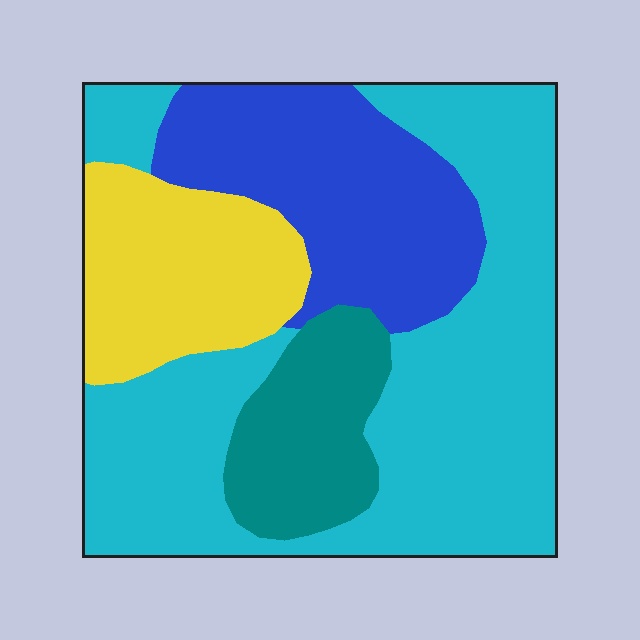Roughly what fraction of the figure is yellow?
Yellow covers roughly 15% of the figure.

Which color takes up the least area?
Teal, at roughly 10%.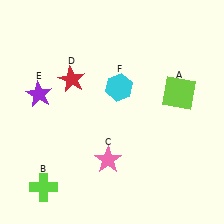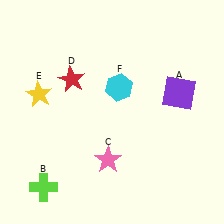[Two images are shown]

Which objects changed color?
A changed from lime to purple. E changed from purple to yellow.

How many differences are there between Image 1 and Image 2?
There are 2 differences between the two images.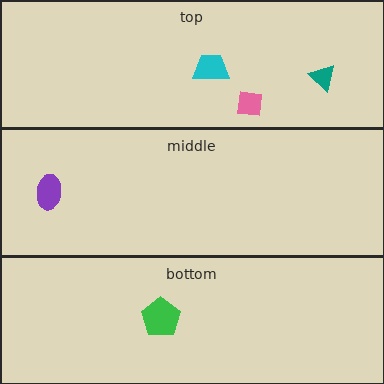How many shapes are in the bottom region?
1.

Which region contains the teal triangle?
The top region.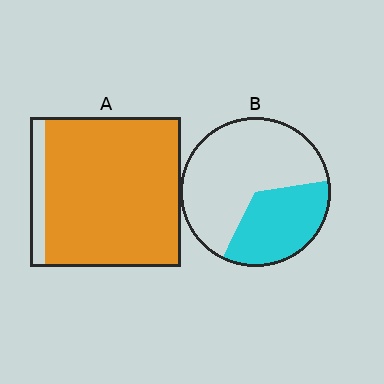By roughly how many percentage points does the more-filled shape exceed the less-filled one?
By roughly 55 percentage points (A over B).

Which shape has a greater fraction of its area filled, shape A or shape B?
Shape A.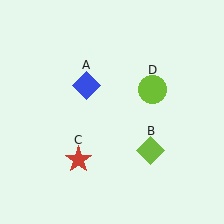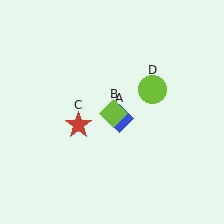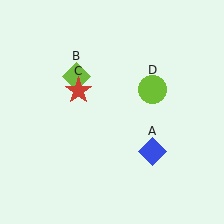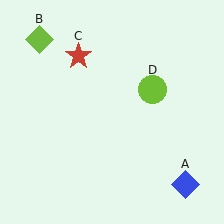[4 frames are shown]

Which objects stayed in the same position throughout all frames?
Lime circle (object D) remained stationary.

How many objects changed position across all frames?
3 objects changed position: blue diamond (object A), lime diamond (object B), red star (object C).